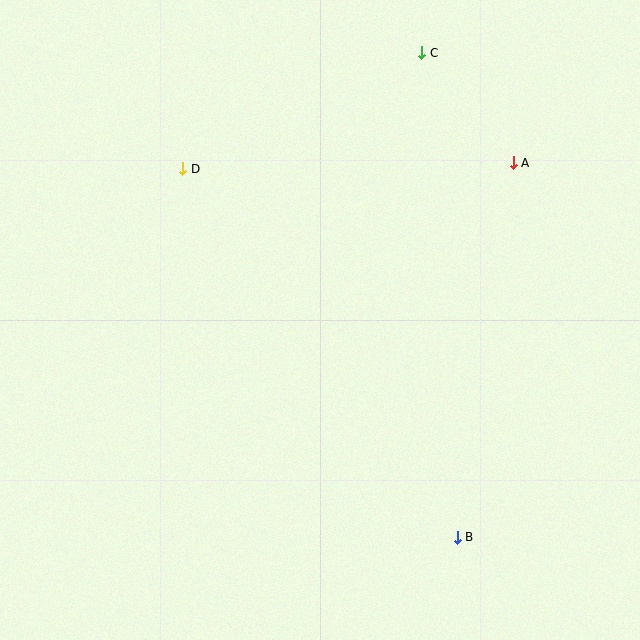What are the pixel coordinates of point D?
Point D is at (183, 169).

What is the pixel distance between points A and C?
The distance between A and C is 143 pixels.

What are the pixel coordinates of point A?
Point A is at (513, 163).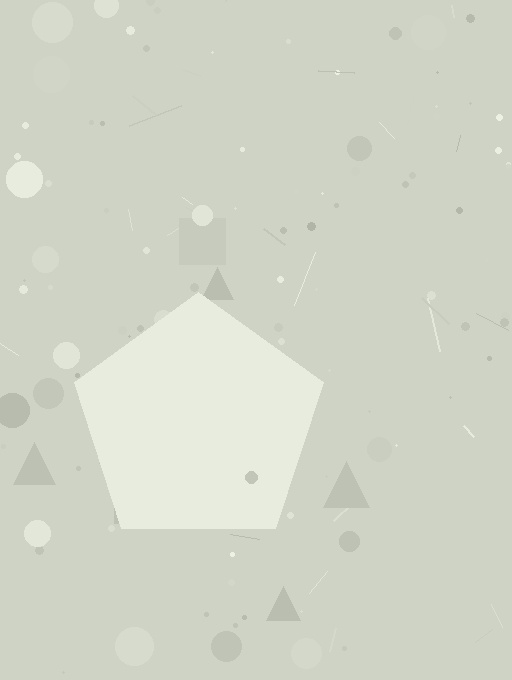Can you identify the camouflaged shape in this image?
The camouflaged shape is a pentagon.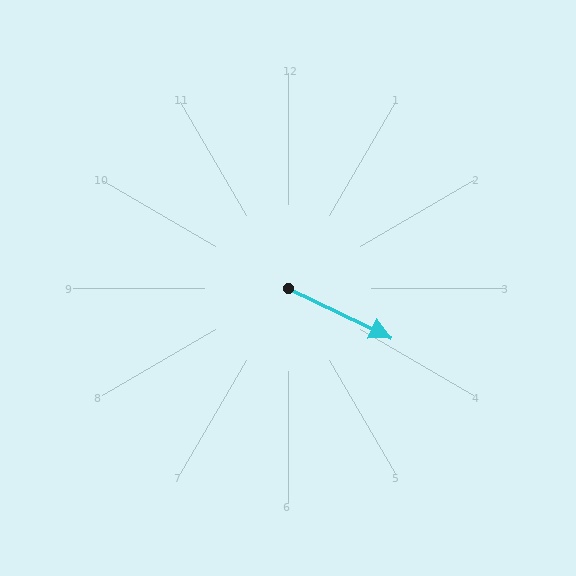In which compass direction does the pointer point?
Southeast.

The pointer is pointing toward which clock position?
Roughly 4 o'clock.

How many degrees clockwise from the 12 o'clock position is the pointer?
Approximately 116 degrees.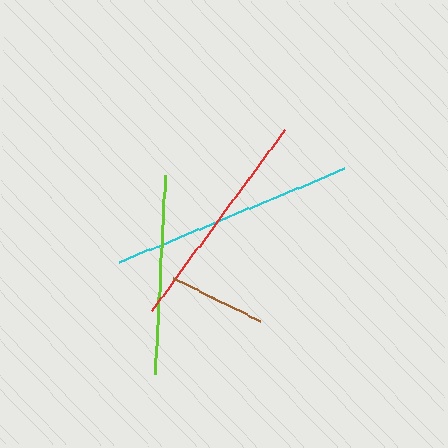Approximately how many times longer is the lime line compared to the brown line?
The lime line is approximately 2.1 times the length of the brown line.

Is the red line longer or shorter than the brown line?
The red line is longer than the brown line.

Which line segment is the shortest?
The brown line is the shortest at approximately 97 pixels.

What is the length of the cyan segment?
The cyan segment is approximately 243 pixels long.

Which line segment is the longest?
The cyan line is the longest at approximately 243 pixels.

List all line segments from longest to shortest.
From longest to shortest: cyan, red, lime, brown.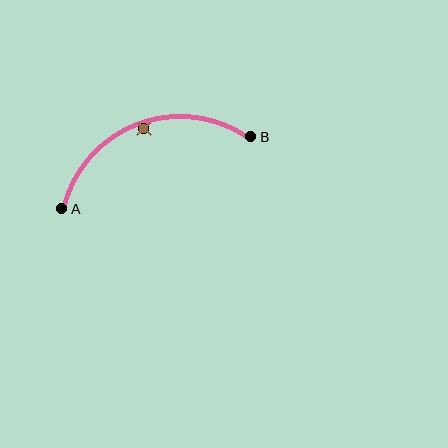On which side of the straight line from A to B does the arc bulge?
The arc bulges above the straight line connecting A and B.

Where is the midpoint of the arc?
The arc midpoint is the point on the curve farthest from the straight line joining A and B. It sits above that line.